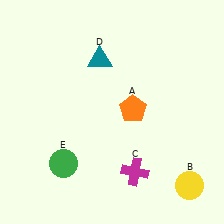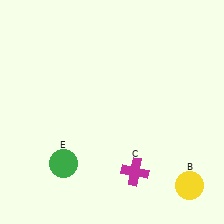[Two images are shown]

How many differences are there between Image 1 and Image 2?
There are 2 differences between the two images.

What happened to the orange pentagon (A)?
The orange pentagon (A) was removed in Image 2. It was in the top-right area of Image 1.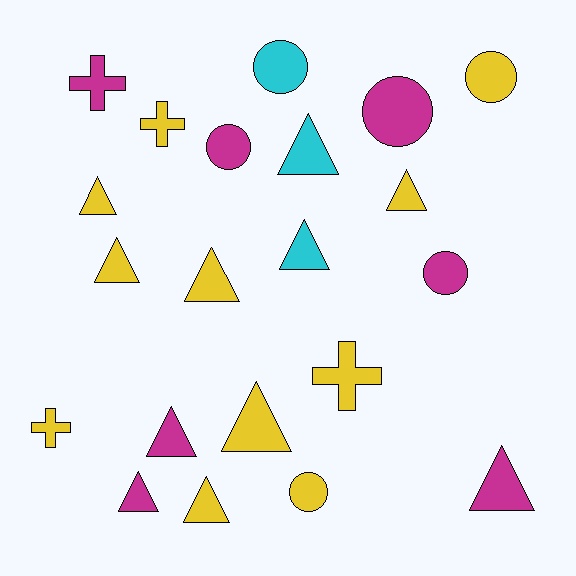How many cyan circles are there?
There is 1 cyan circle.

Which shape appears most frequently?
Triangle, with 11 objects.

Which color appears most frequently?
Yellow, with 11 objects.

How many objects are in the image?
There are 21 objects.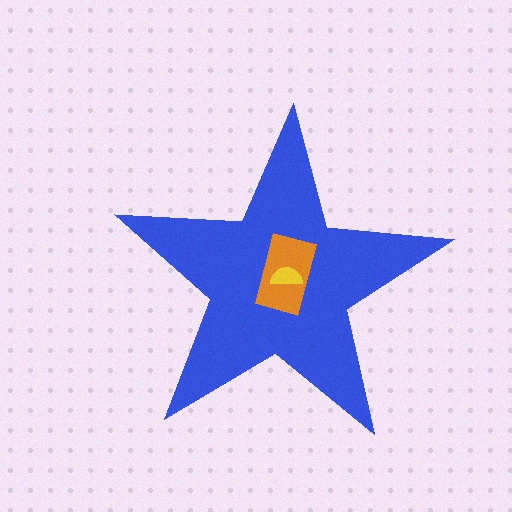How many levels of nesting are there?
3.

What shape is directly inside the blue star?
The orange rectangle.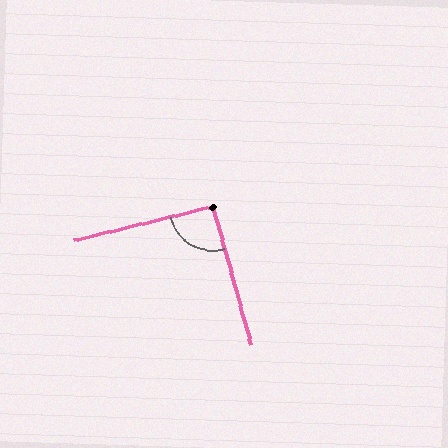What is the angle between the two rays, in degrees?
Approximately 92 degrees.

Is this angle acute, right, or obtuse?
It is approximately a right angle.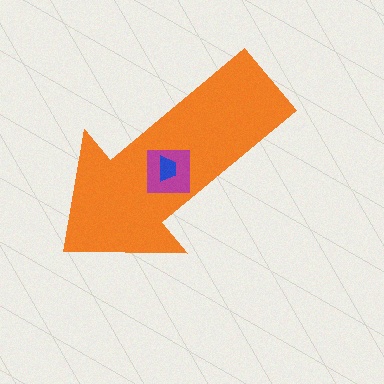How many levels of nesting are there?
3.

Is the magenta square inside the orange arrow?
Yes.